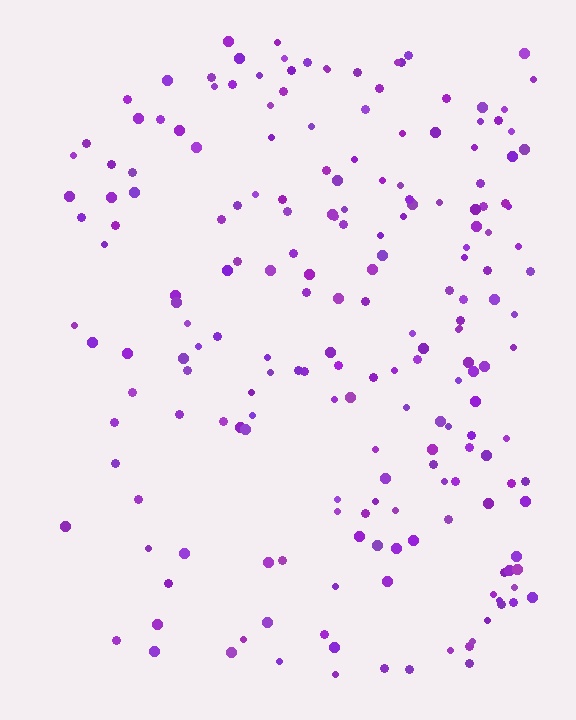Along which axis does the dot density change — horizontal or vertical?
Horizontal.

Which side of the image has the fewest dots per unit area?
The left.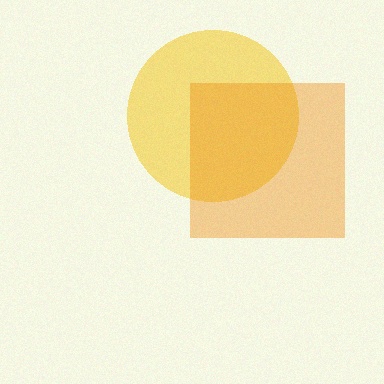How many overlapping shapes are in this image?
There are 2 overlapping shapes in the image.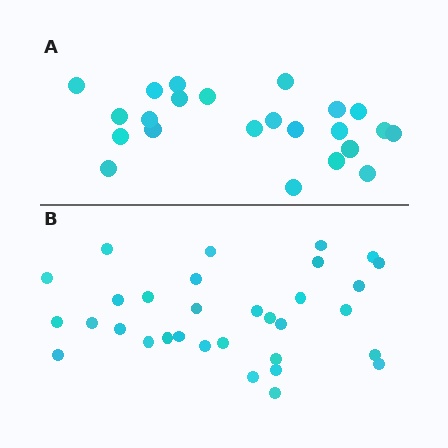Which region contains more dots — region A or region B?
Region B (the bottom region) has more dots.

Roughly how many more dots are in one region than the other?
Region B has roughly 8 or so more dots than region A.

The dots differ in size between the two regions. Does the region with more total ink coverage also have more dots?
No. Region A has more total ink coverage because its dots are larger, but region B actually contains more individual dots. Total area can be misleading — the number of items is what matters here.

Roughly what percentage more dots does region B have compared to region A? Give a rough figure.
About 40% more.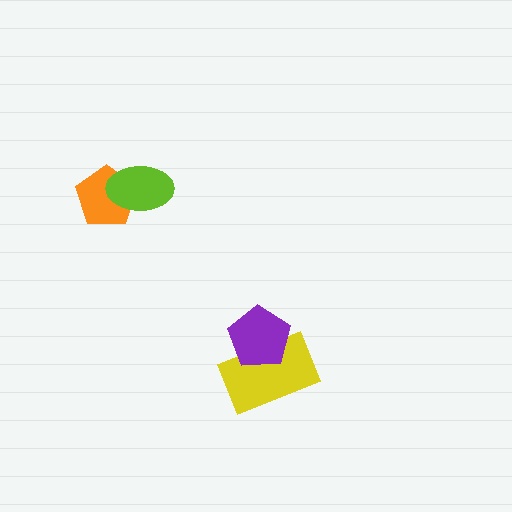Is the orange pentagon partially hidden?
Yes, it is partially covered by another shape.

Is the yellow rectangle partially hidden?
Yes, it is partially covered by another shape.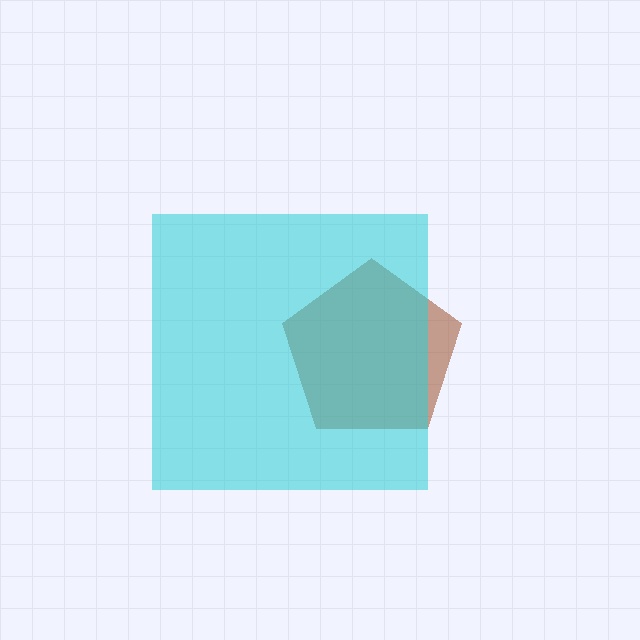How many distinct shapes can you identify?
There are 2 distinct shapes: a brown pentagon, a cyan square.